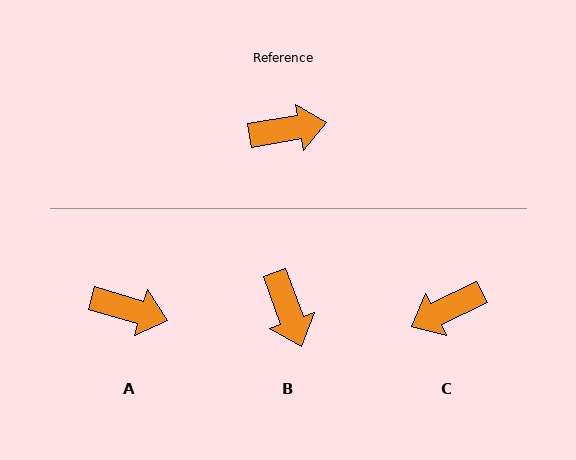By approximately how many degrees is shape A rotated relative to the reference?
Approximately 26 degrees clockwise.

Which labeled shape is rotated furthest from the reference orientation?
C, about 164 degrees away.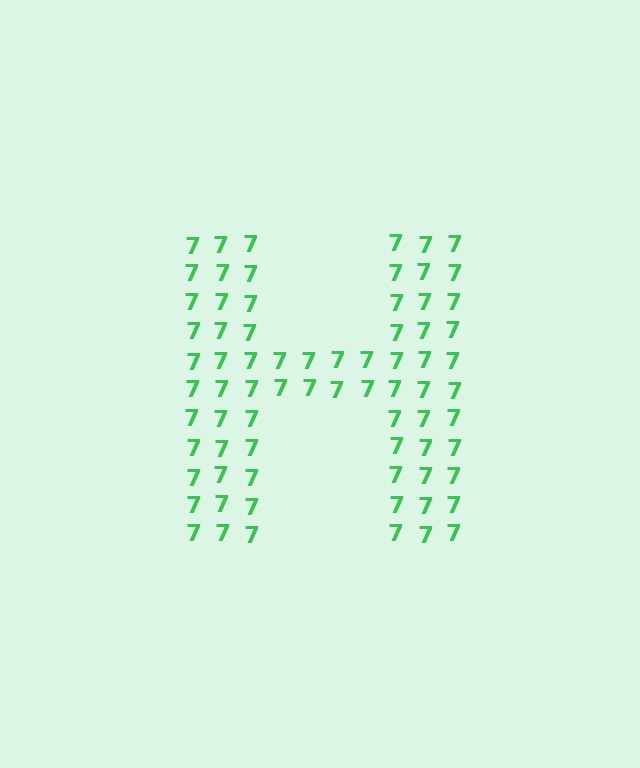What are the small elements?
The small elements are digit 7's.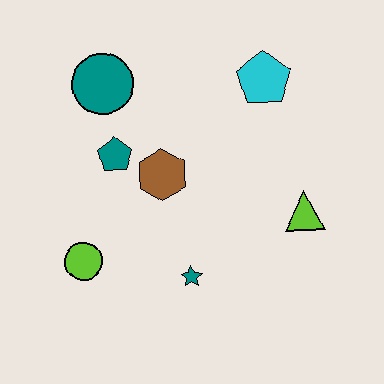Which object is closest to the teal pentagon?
The brown hexagon is closest to the teal pentagon.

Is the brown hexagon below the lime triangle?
No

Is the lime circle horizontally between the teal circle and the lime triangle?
No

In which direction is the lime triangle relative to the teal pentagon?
The lime triangle is to the right of the teal pentagon.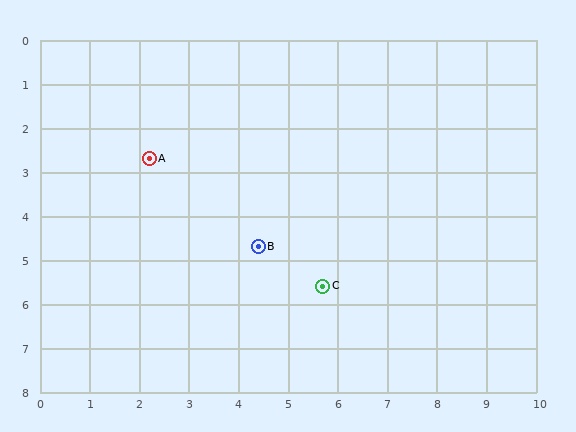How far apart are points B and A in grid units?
Points B and A are about 3.0 grid units apart.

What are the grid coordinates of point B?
Point B is at approximately (4.4, 4.7).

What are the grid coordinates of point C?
Point C is at approximately (5.7, 5.6).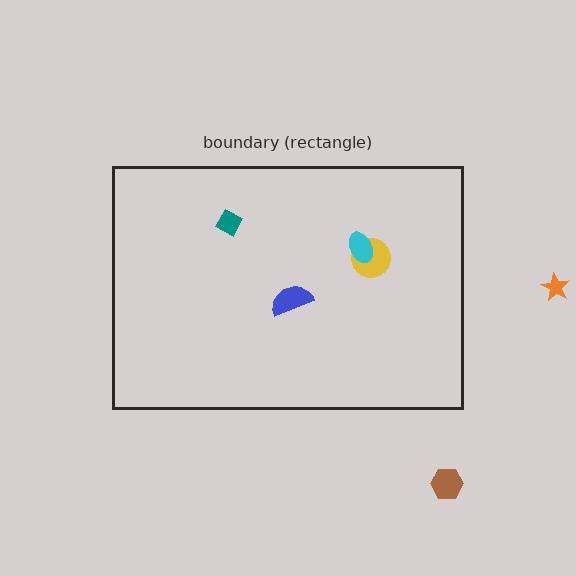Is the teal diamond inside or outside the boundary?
Inside.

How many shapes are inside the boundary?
4 inside, 2 outside.